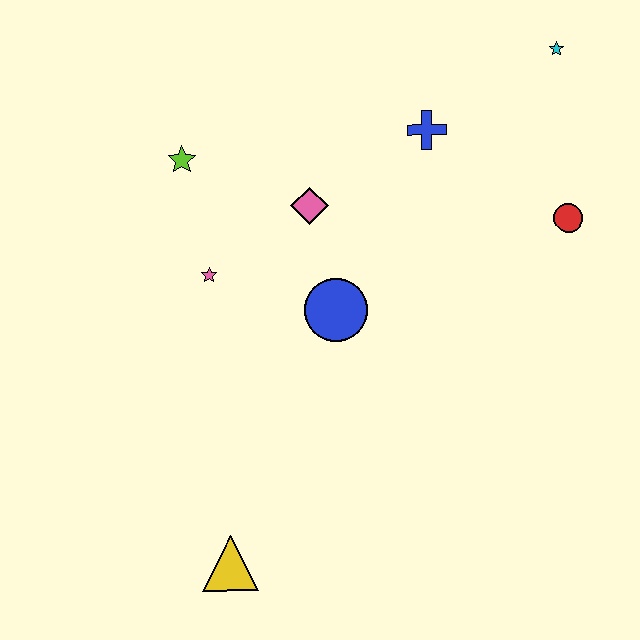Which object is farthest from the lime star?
The yellow triangle is farthest from the lime star.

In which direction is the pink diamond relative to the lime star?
The pink diamond is to the right of the lime star.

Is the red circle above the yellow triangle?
Yes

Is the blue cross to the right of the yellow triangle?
Yes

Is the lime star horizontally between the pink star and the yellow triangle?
No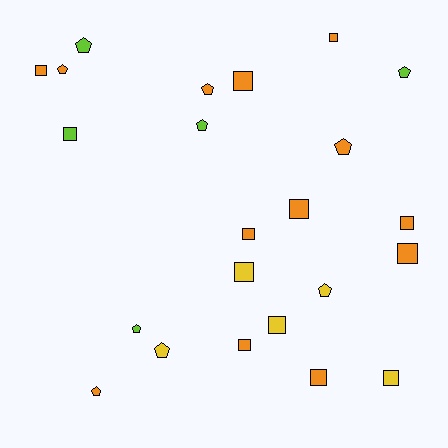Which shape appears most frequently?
Square, with 13 objects.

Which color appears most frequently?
Orange, with 13 objects.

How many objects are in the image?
There are 23 objects.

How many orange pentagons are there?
There are 4 orange pentagons.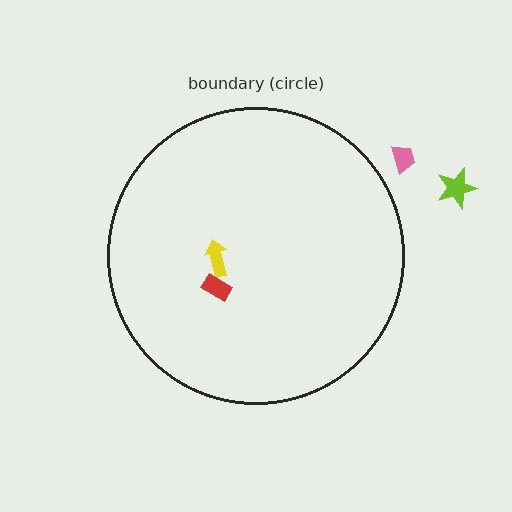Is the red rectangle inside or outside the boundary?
Inside.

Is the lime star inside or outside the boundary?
Outside.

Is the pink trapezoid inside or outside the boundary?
Outside.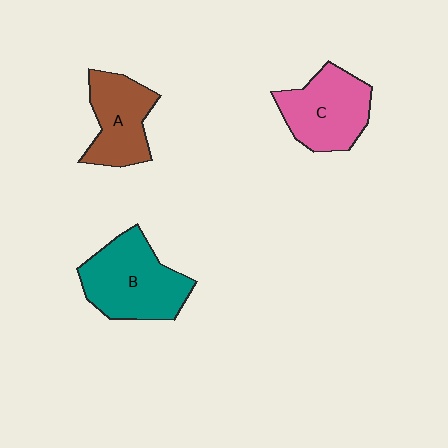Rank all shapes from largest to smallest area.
From largest to smallest: B (teal), C (pink), A (brown).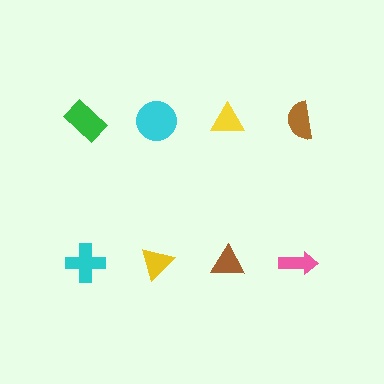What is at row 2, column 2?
A yellow triangle.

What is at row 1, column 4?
A brown semicircle.